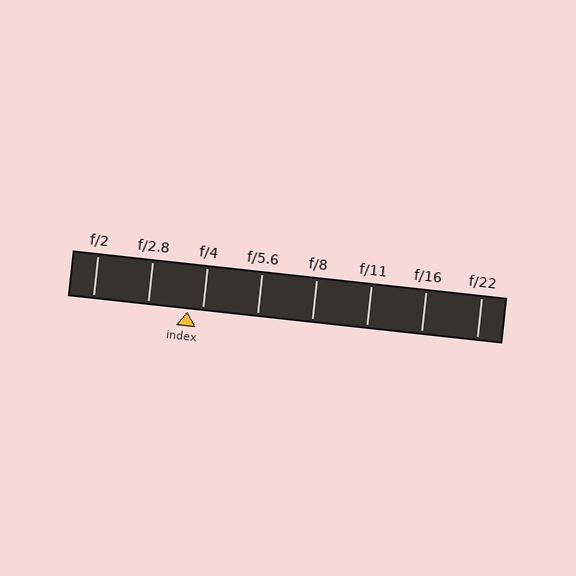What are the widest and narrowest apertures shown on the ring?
The widest aperture shown is f/2 and the narrowest is f/22.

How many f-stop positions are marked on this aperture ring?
There are 8 f-stop positions marked.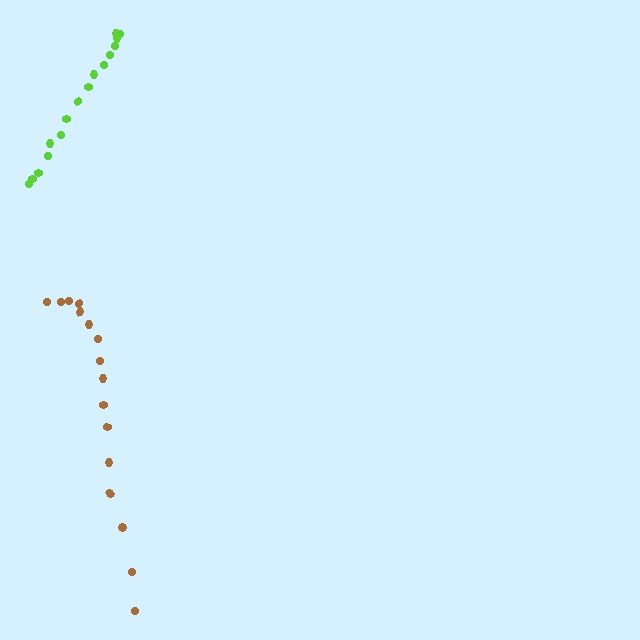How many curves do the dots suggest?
There are 2 distinct paths.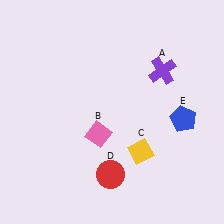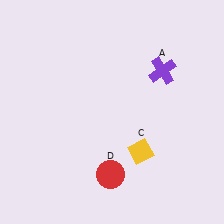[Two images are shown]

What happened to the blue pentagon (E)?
The blue pentagon (E) was removed in Image 2. It was in the bottom-right area of Image 1.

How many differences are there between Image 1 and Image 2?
There are 2 differences between the two images.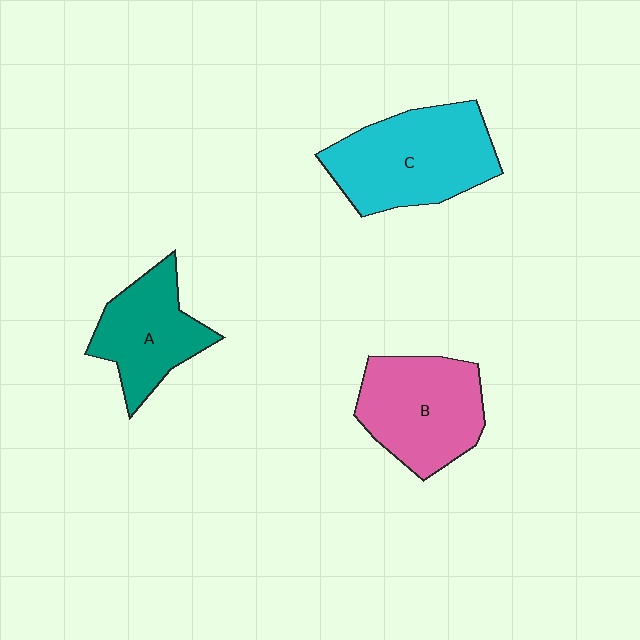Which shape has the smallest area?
Shape A (teal).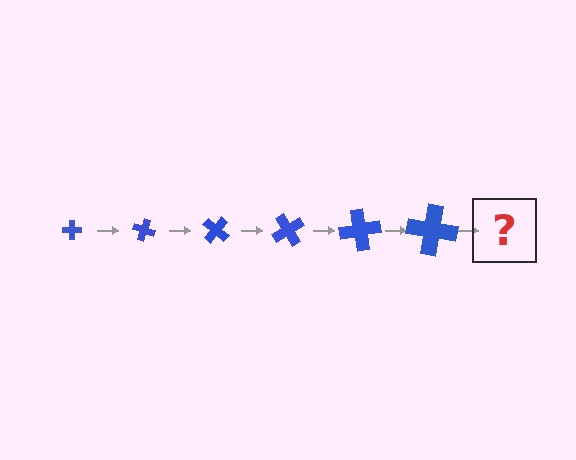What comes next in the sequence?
The next element should be a cross, larger than the previous one and rotated 120 degrees from the start.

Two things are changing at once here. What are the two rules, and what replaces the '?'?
The two rules are that the cross grows larger each step and it rotates 20 degrees each step. The '?' should be a cross, larger than the previous one and rotated 120 degrees from the start.